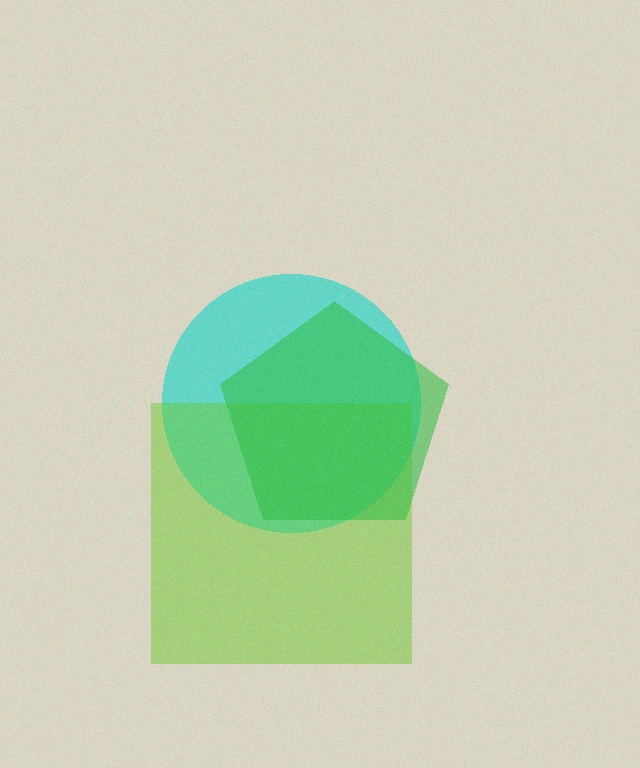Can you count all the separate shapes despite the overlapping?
Yes, there are 3 separate shapes.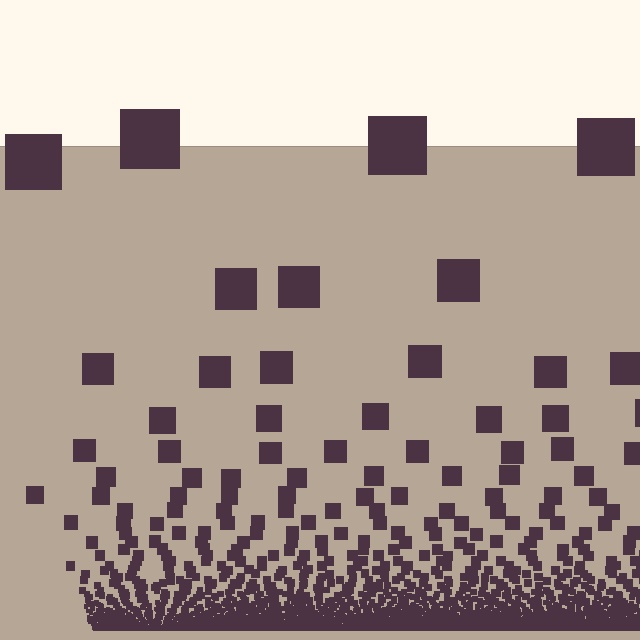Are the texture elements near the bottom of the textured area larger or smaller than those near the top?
Smaller. The gradient is inverted — elements near the bottom are smaller and denser.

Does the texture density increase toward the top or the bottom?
Density increases toward the bottom.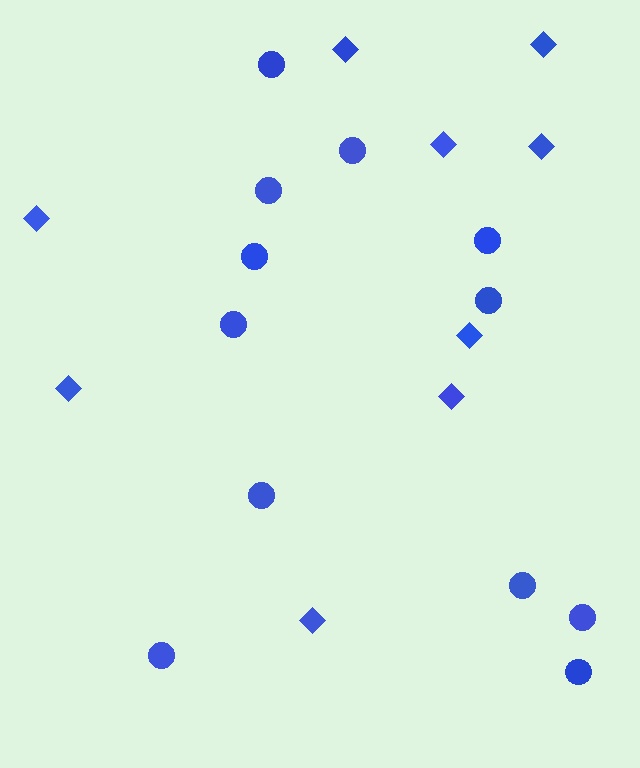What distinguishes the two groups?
There are 2 groups: one group of diamonds (9) and one group of circles (12).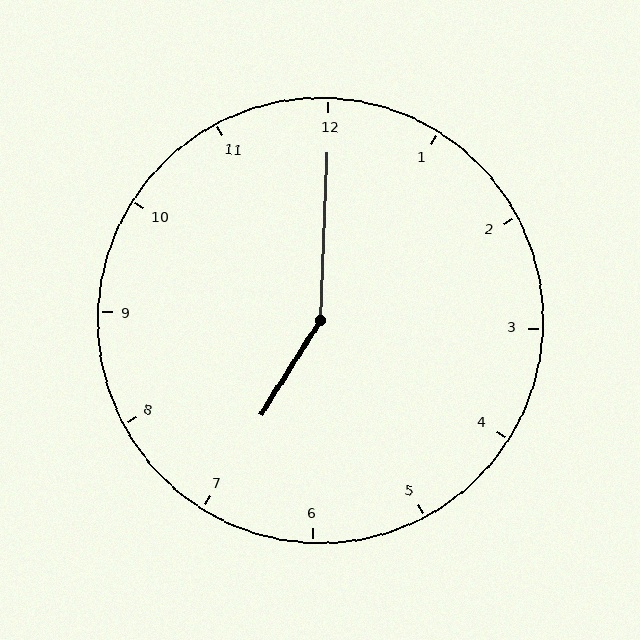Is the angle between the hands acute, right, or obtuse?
It is obtuse.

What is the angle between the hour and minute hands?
Approximately 150 degrees.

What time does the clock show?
7:00.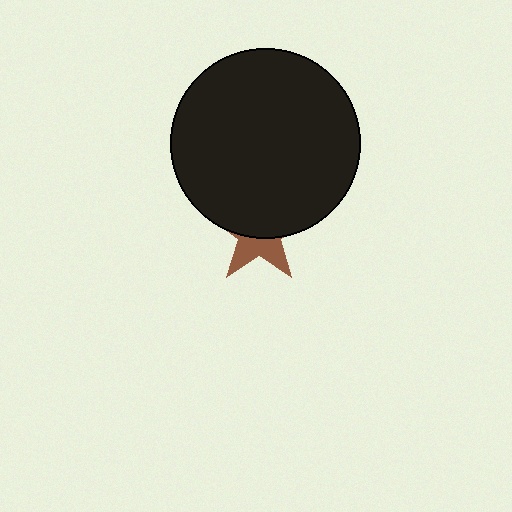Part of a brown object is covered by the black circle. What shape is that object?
It is a star.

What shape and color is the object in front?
The object in front is a black circle.